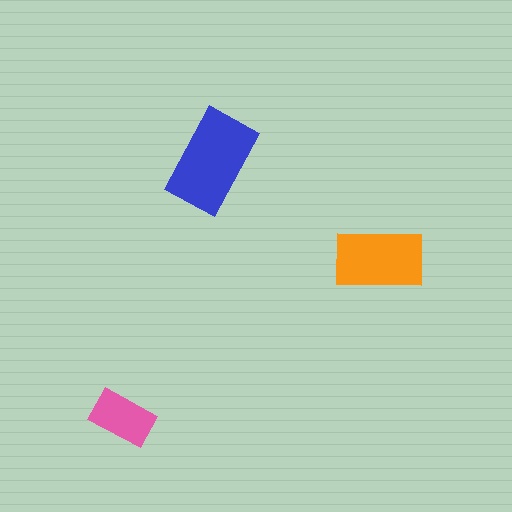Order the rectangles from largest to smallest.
the blue one, the orange one, the pink one.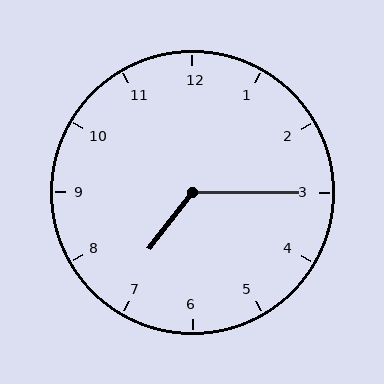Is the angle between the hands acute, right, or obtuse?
It is obtuse.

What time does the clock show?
7:15.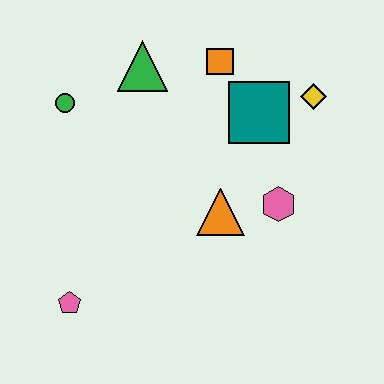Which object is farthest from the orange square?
The pink pentagon is farthest from the orange square.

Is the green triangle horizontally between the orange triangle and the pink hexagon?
No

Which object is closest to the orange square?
The teal square is closest to the orange square.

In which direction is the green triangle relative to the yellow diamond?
The green triangle is to the left of the yellow diamond.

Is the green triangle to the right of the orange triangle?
No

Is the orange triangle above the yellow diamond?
No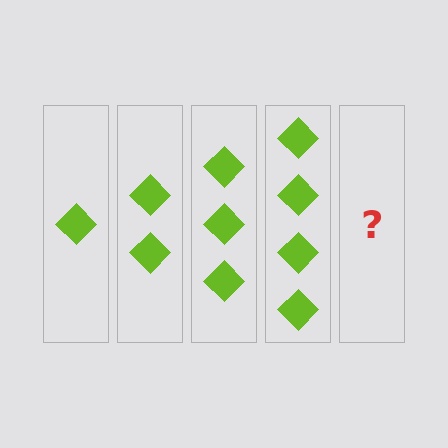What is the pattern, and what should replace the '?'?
The pattern is that each step adds one more diamond. The '?' should be 5 diamonds.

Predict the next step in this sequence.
The next step is 5 diamonds.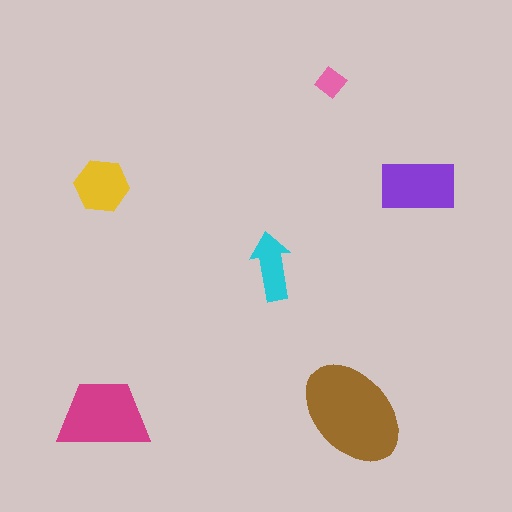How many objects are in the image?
There are 6 objects in the image.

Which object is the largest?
The brown ellipse.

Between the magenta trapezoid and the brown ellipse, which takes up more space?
The brown ellipse.